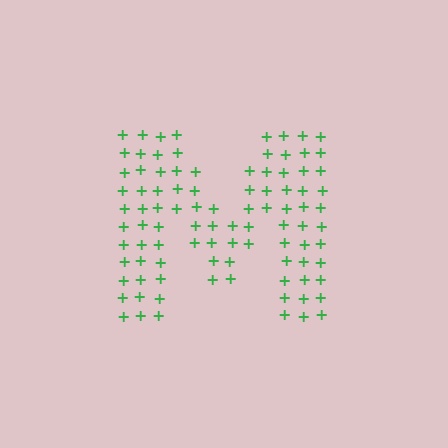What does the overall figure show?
The overall figure shows the letter M.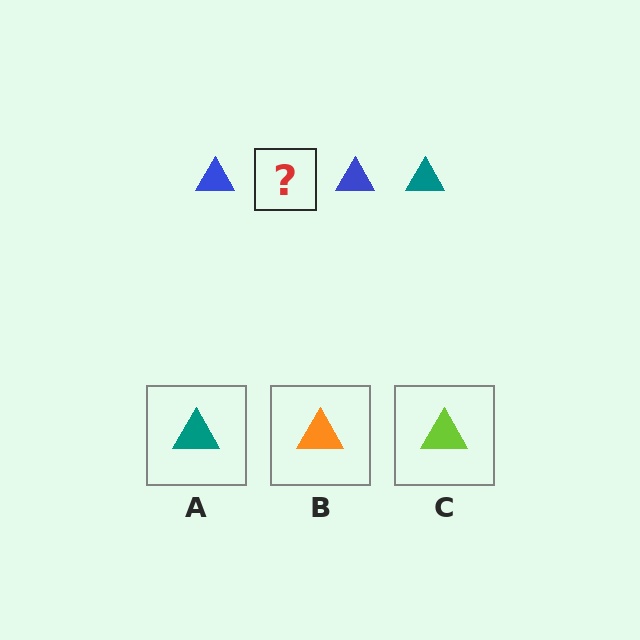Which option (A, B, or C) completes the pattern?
A.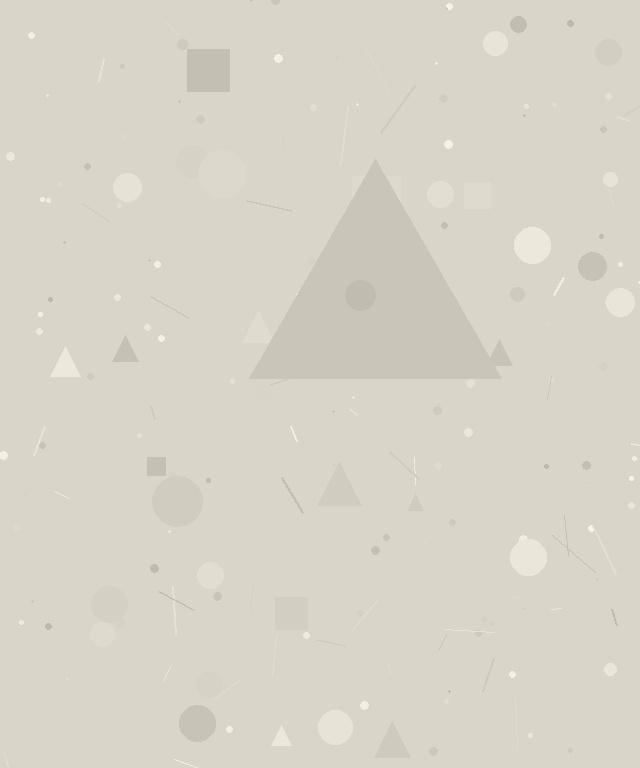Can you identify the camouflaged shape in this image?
The camouflaged shape is a triangle.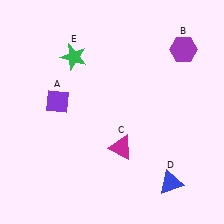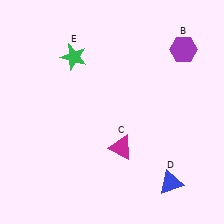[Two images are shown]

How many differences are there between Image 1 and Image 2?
There is 1 difference between the two images.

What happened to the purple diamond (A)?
The purple diamond (A) was removed in Image 2. It was in the top-left area of Image 1.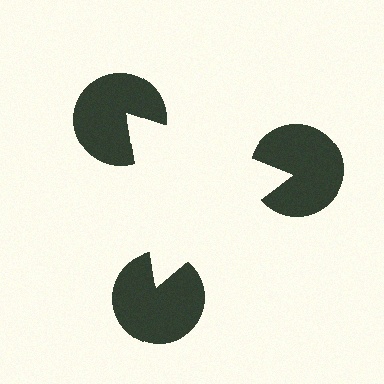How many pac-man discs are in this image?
There are 3 — one at each vertex of the illusory triangle.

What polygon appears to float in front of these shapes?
An illusory triangle — its edges are inferred from the aligned wedge cuts in the pac-man discs, not physically drawn.